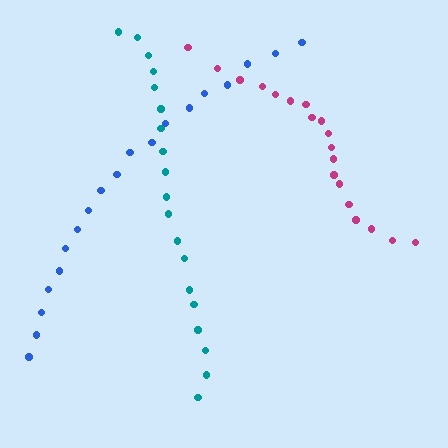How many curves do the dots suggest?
There are 3 distinct paths.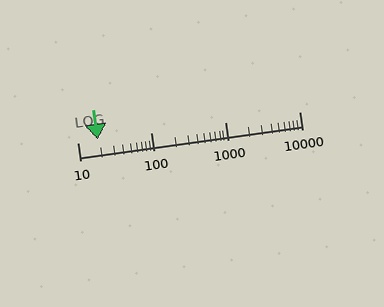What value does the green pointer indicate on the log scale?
The pointer indicates approximately 19.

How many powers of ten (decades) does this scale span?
The scale spans 3 decades, from 10 to 10000.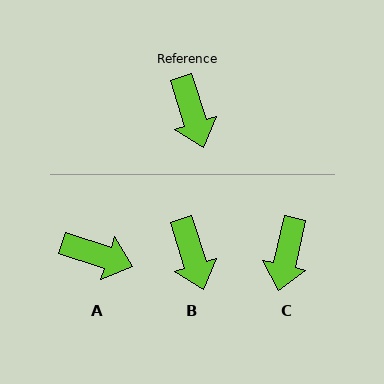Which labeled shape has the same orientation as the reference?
B.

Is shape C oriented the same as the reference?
No, it is off by about 30 degrees.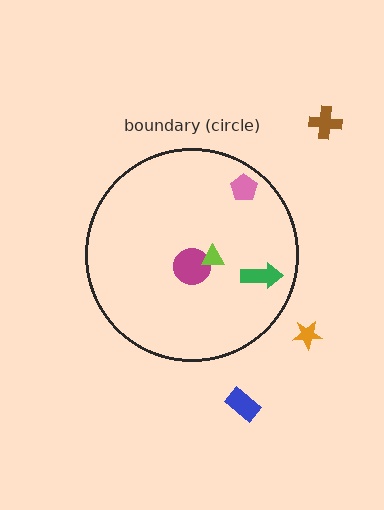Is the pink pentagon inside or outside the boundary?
Inside.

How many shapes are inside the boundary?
4 inside, 3 outside.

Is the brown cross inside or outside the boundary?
Outside.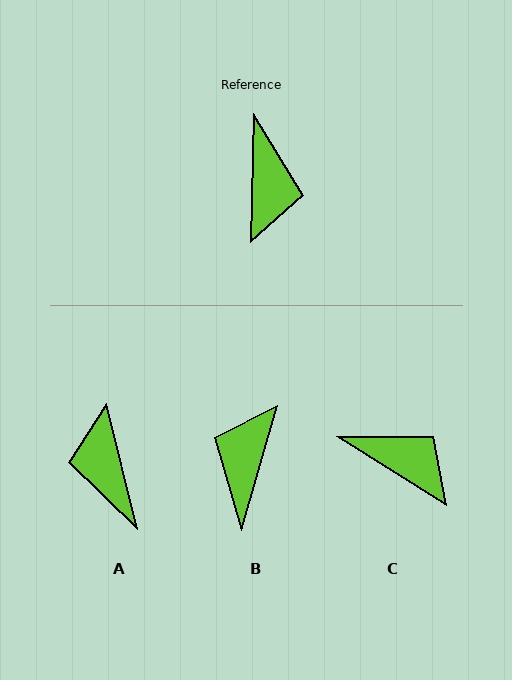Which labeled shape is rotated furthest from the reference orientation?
B, about 165 degrees away.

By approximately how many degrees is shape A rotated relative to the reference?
Approximately 165 degrees clockwise.